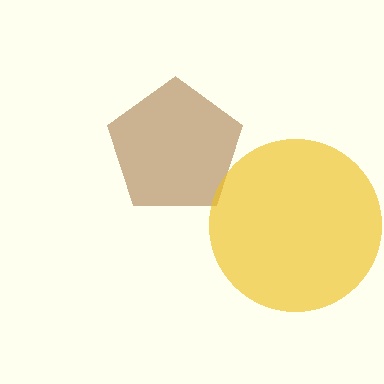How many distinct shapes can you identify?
There are 2 distinct shapes: a brown pentagon, a yellow circle.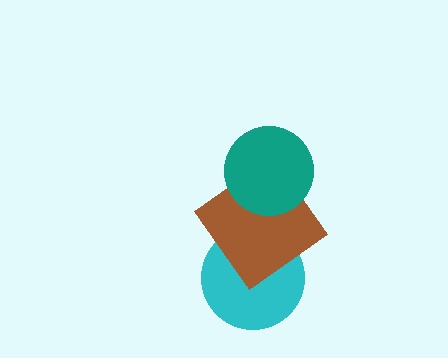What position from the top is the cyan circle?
The cyan circle is 3rd from the top.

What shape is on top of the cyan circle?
The brown diamond is on top of the cyan circle.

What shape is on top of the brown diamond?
The teal circle is on top of the brown diamond.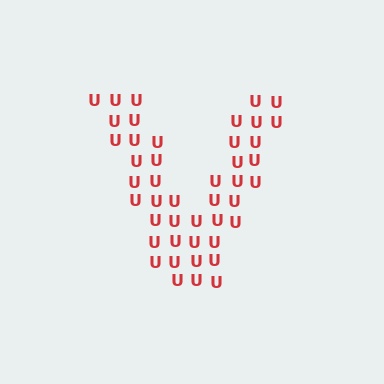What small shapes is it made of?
It is made of small letter U's.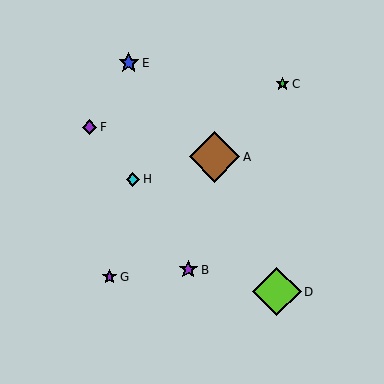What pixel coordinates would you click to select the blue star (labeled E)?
Click at (129, 63) to select the blue star E.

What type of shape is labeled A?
Shape A is a brown diamond.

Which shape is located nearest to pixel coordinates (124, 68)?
The blue star (labeled E) at (129, 63) is nearest to that location.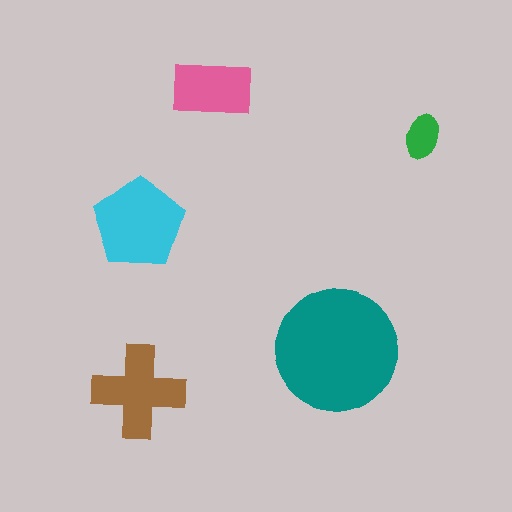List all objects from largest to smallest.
The teal circle, the cyan pentagon, the brown cross, the pink rectangle, the green ellipse.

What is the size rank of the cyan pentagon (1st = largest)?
2nd.